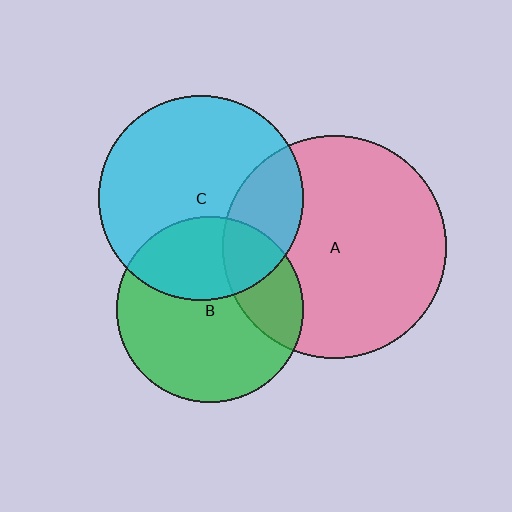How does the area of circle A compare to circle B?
Approximately 1.4 times.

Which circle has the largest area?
Circle A (pink).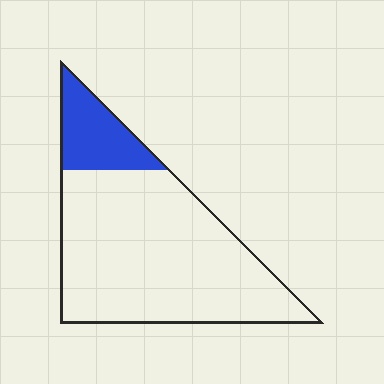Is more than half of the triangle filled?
No.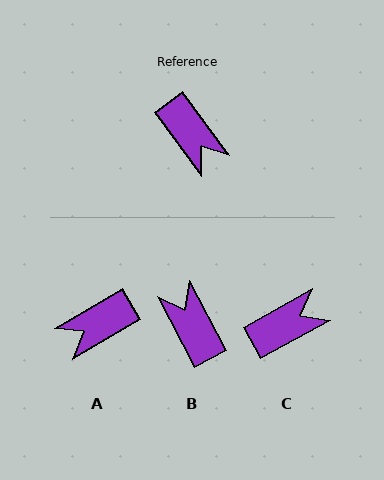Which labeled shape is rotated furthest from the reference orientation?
B, about 171 degrees away.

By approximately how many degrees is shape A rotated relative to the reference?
Approximately 96 degrees clockwise.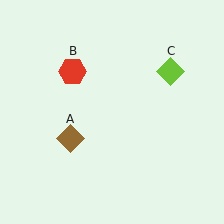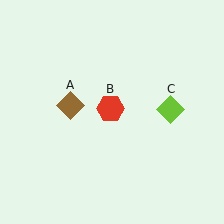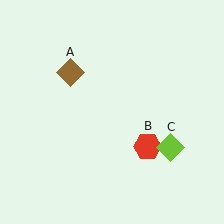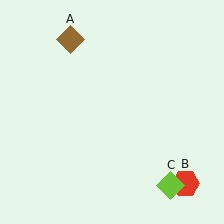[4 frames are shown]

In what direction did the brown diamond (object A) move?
The brown diamond (object A) moved up.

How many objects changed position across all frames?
3 objects changed position: brown diamond (object A), red hexagon (object B), lime diamond (object C).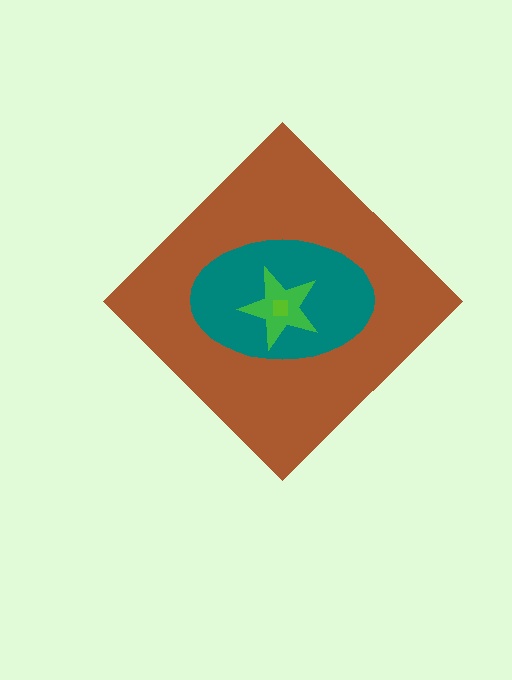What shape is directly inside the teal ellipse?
The green star.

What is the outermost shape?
The brown diamond.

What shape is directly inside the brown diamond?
The teal ellipse.